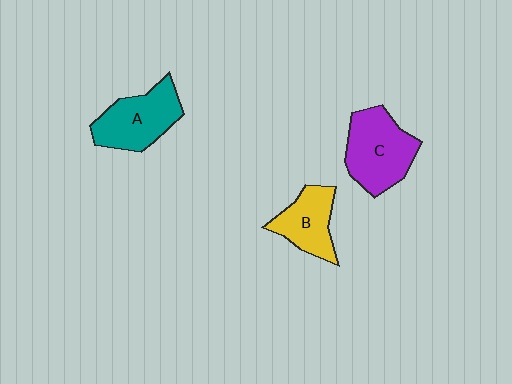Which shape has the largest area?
Shape C (purple).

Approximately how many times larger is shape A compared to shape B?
Approximately 1.3 times.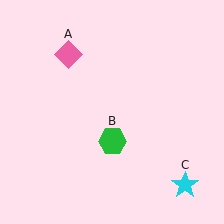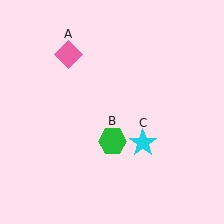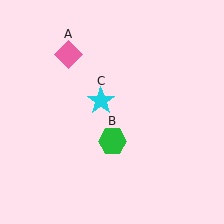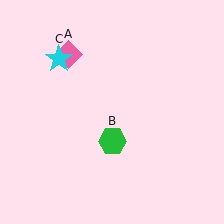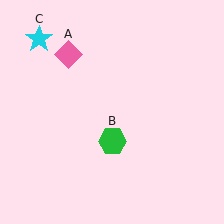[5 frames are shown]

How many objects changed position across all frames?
1 object changed position: cyan star (object C).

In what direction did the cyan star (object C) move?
The cyan star (object C) moved up and to the left.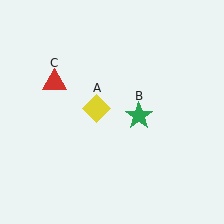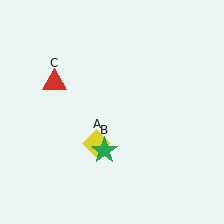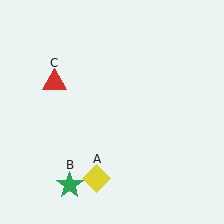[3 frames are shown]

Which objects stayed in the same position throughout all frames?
Red triangle (object C) remained stationary.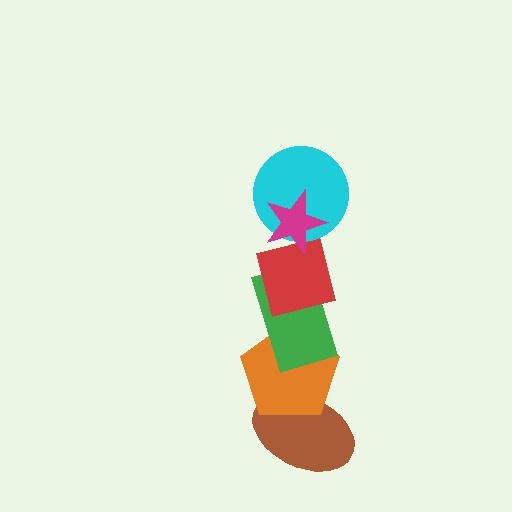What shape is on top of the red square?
The cyan circle is on top of the red square.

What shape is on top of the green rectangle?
The red square is on top of the green rectangle.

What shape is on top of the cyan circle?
The magenta star is on top of the cyan circle.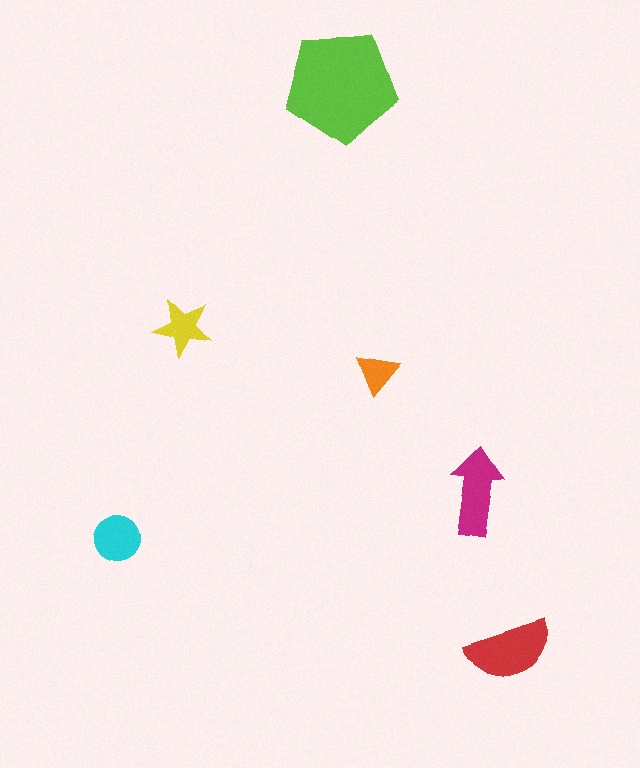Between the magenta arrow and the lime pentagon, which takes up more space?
The lime pentagon.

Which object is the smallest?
The orange triangle.